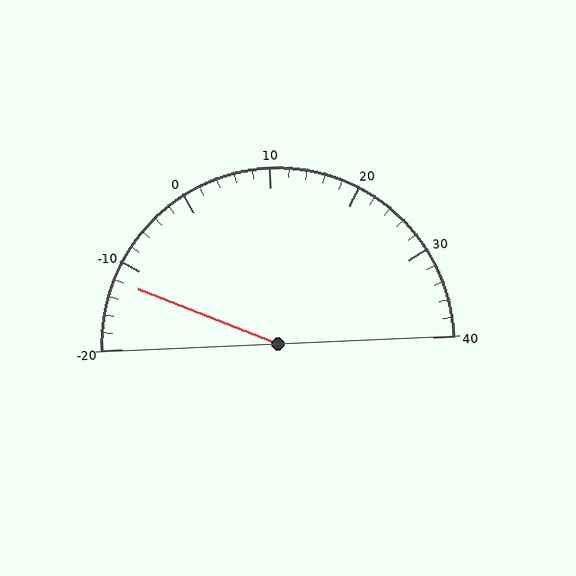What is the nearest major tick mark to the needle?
The nearest major tick mark is -10.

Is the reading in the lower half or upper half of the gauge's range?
The reading is in the lower half of the range (-20 to 40).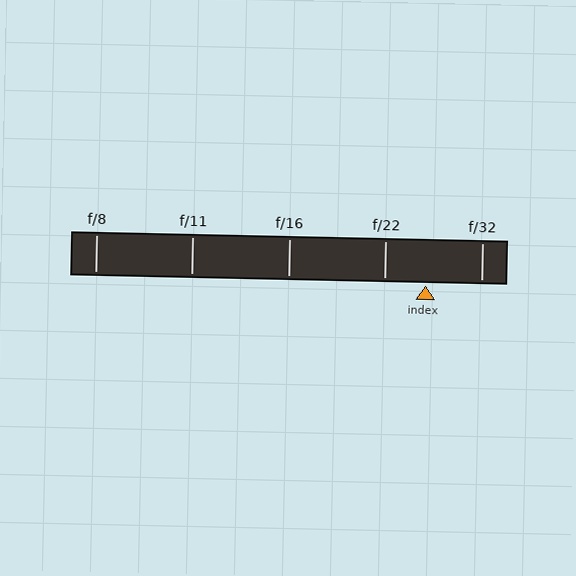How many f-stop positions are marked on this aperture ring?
There are 5 f-stop positions marked.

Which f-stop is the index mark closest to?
The index mark is closest to f/22.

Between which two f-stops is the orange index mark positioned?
The index mark is between f/22 and f/32.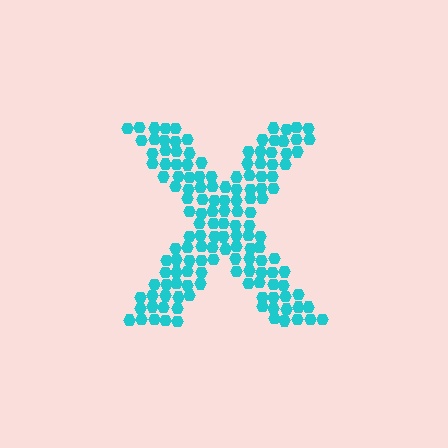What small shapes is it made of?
It is made of small hexagons.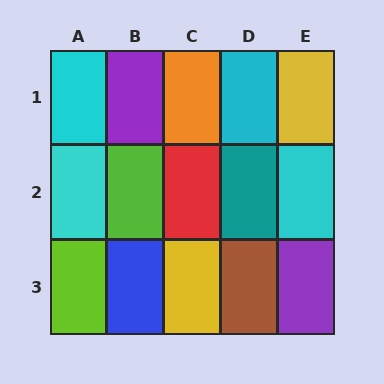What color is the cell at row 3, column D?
Brown.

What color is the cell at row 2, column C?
Red.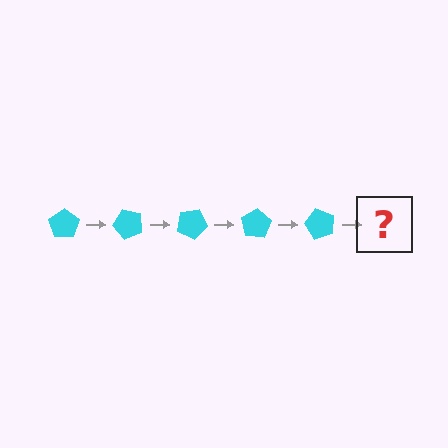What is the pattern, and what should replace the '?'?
The pattern is that the pentagon rotates 50 degrees each step. The '?' should be a cyan pentagon rotated 250 degrees.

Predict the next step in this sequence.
The next step is a cyan pentagon rotated 250 degrees.